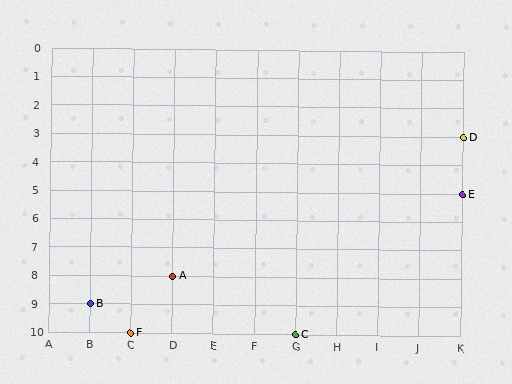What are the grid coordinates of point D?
Point D is at grid coordinates (K, 3).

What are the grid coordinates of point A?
Point A is at grid coordinates (D, 8).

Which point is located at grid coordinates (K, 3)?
Point D is at (K, 3).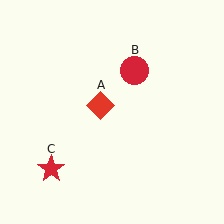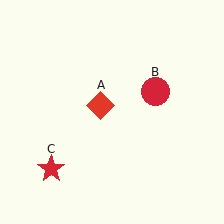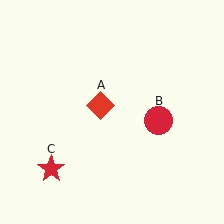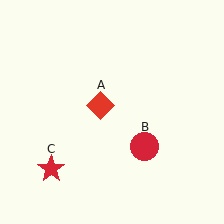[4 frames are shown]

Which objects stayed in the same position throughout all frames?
Red diamond (object A) and red star (object C) remained stationary.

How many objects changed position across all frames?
1 object changed position: red circle (object B).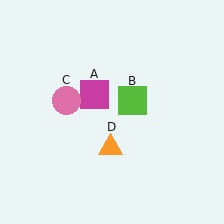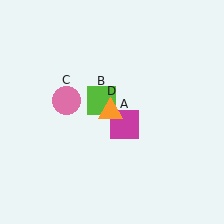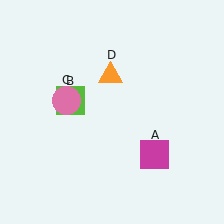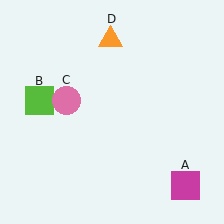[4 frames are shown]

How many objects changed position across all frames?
3 objects changed position: magenta square (object A), lime square (object B), orange triangle (object D).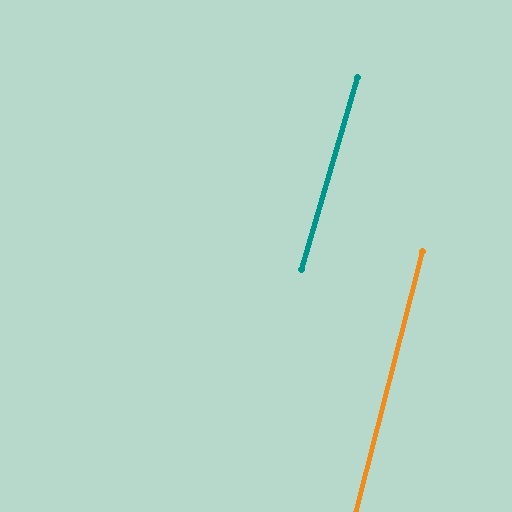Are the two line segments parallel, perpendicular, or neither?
Parallel — their directions differ by only 1.8°.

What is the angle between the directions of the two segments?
Approximately 2 degrees.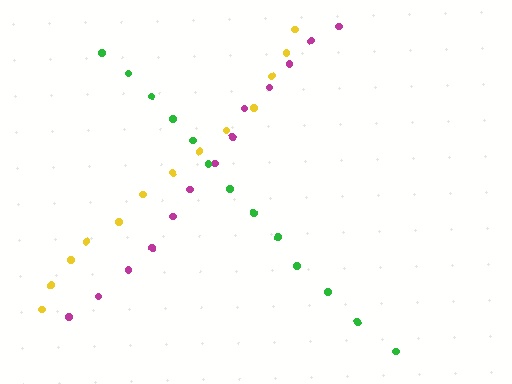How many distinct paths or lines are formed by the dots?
There are 3 distinct paths.